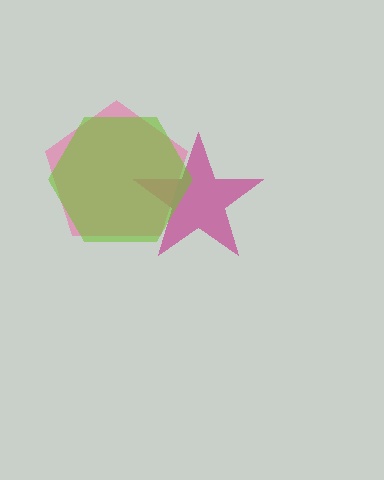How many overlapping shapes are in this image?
There are 3 overlapping shapes in the image.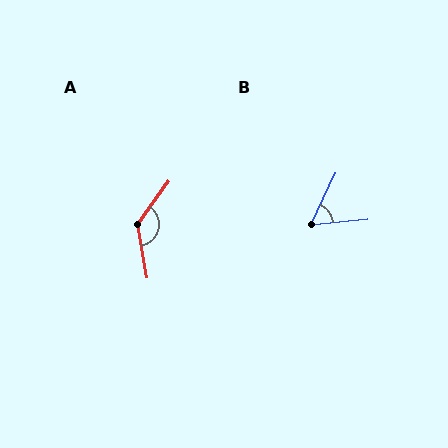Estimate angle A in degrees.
Approximately 134 degrees.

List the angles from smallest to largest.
B (59°), A (134°).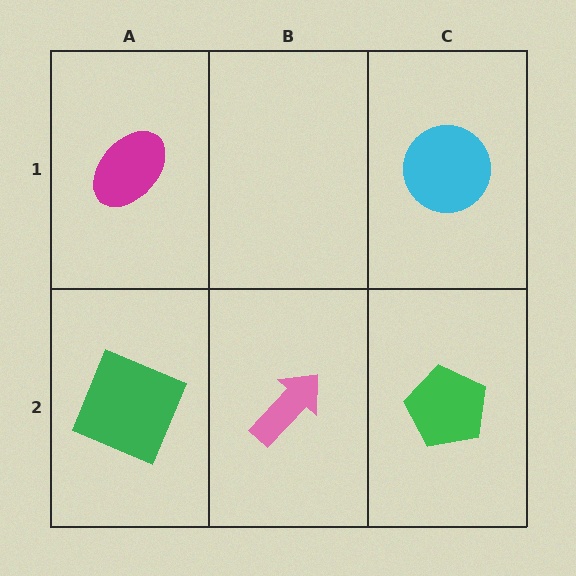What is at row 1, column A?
A magenta ellipse.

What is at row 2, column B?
A pink arrow.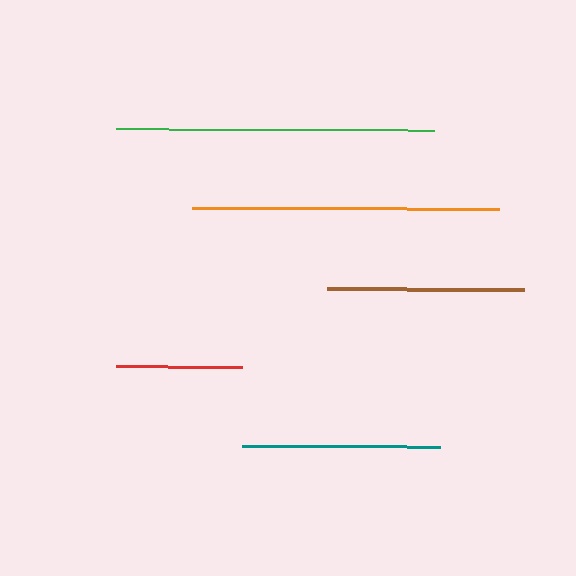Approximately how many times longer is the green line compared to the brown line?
The green line is approximately 1.6 times the length of the brown line.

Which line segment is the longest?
The green line is the longest at approximately 318 pixels.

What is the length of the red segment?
The red segment is approximately 126 pixels long.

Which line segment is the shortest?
The red line is the shortest at approximately 126 pixels.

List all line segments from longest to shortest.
From longest to shortest: green, orange, teal, brown, red.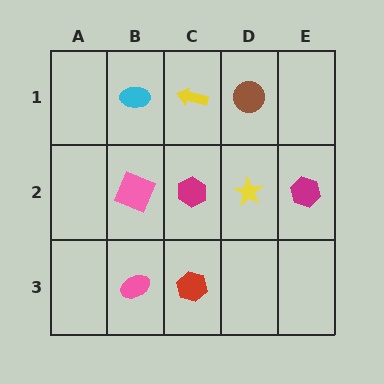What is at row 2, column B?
A pink square.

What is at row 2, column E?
A magenta hexagon.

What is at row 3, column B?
A pink ellipse.